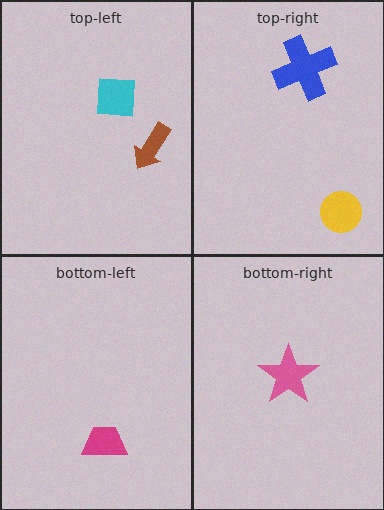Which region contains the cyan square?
The top-left region.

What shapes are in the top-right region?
The blue cross, the yellow circle.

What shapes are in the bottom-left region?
The magenta trapezoid.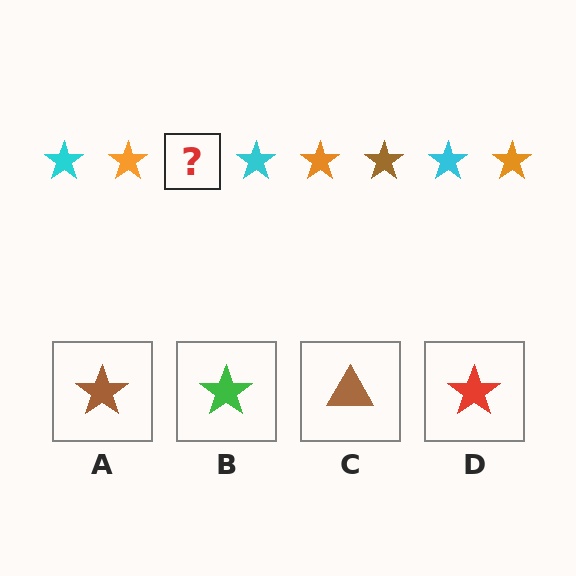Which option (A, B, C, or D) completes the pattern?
A.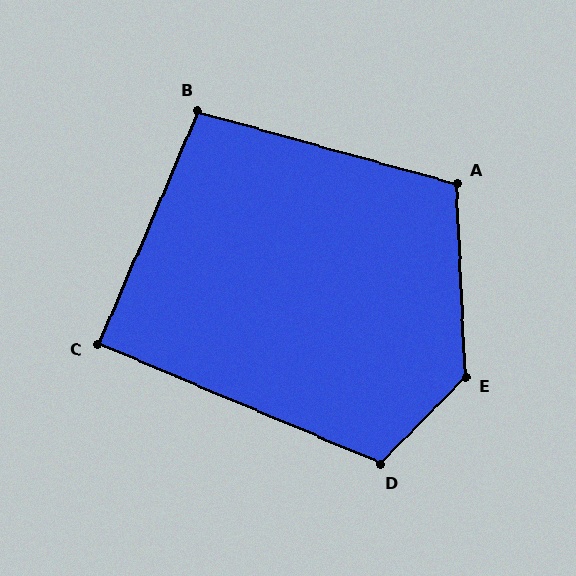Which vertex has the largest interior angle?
E, at approximately 133 degrees.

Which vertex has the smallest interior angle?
C, at approximately 90 degrees.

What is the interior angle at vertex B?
Approximately 98 degrees (obtuse).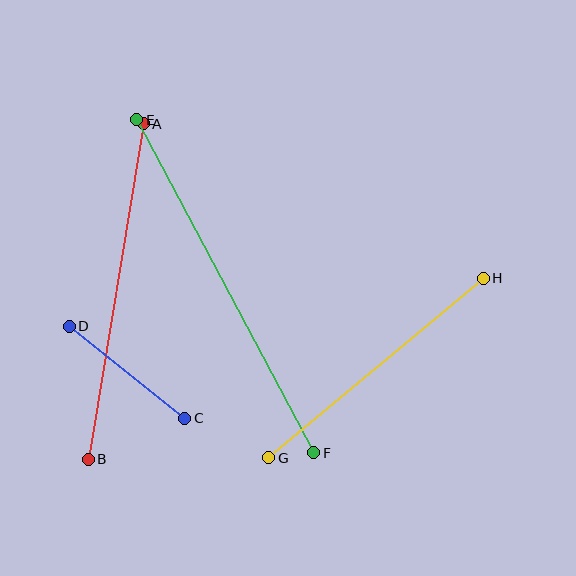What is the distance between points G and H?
The distance is approximately 280 pixels.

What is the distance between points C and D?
The distance is approximately 148 pixels.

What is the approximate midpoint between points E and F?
The midpoint is at approximately (225, 286) pixels.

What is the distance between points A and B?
The distance is approximately 340 pixels.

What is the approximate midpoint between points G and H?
The midpoint is at approximately (376, 368) pixels.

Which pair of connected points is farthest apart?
Points E and F are farthest apart.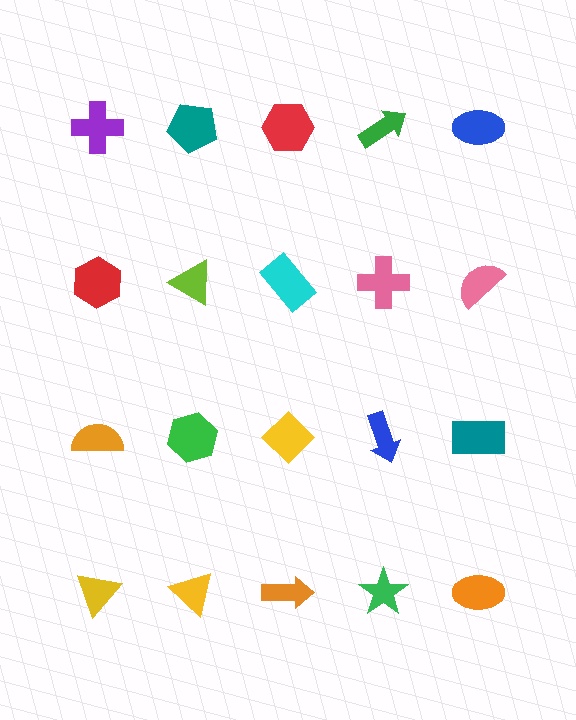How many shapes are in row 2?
5 shapes.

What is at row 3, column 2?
A green hexagon.